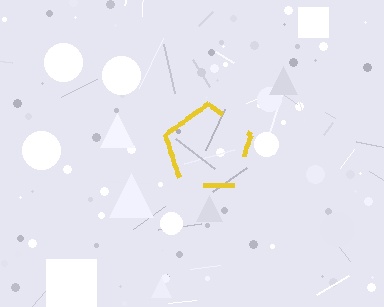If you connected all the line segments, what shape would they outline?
They would outline a pentagon.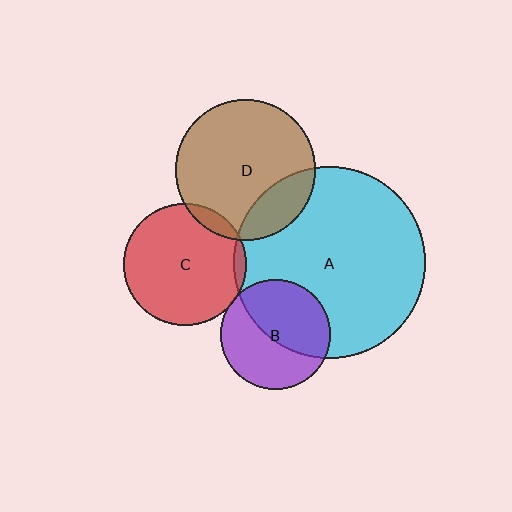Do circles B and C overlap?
Yes.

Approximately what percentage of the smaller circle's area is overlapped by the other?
Approximately 5%.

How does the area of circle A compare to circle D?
Approximately 1.9 times.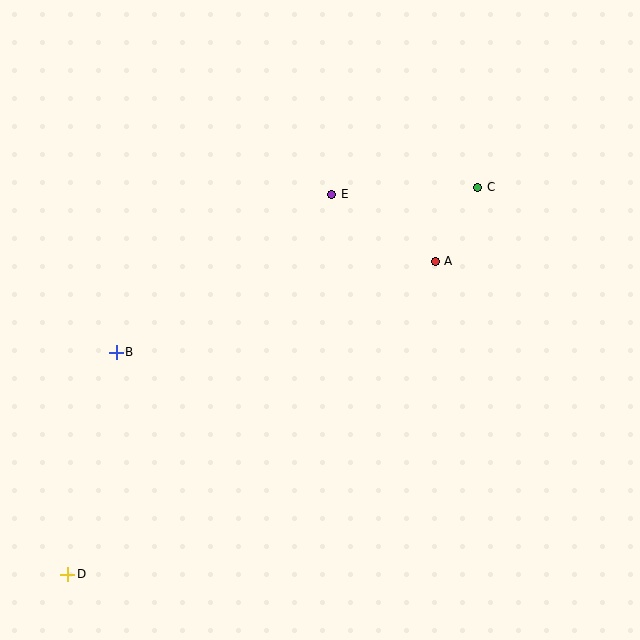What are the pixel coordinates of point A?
Point A is at (435, 261).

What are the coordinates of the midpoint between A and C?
The midpoint between A and C is at (456, 224).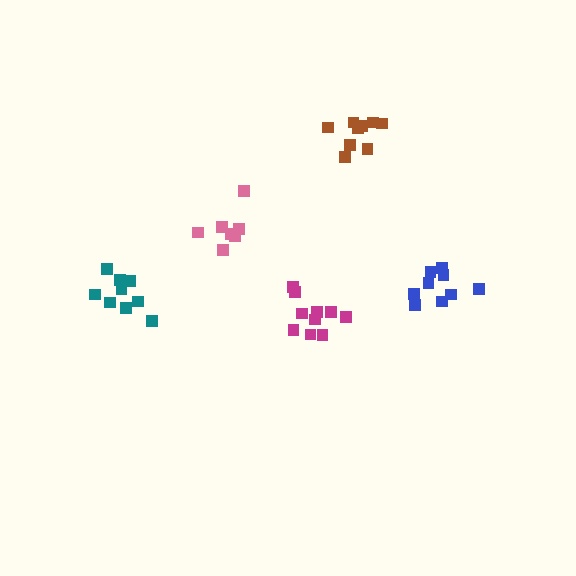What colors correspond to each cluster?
The clusters are colored: teal, magenta, brown, pink, blue.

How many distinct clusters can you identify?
There are 5 distinct clusters.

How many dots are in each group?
Group 1: 9 dots, Group 2: 10 dots, Group 3: 9 dots, Group 4: 7 dots, Group 5: 9 dots (44 total).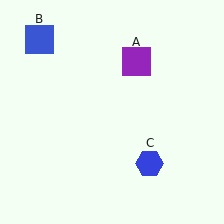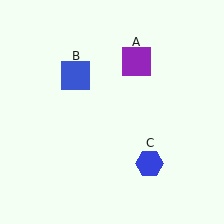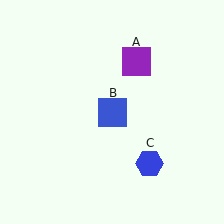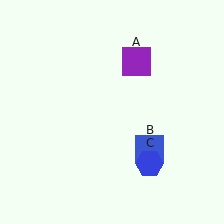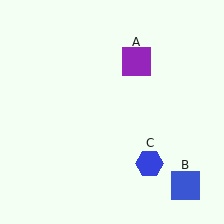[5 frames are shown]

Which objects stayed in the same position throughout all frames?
Purple square (object A) and blue hexagon (object C) remained stationary.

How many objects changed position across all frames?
1 object changed position: blue square (object B).